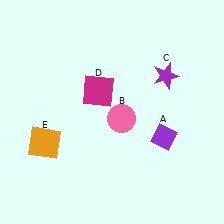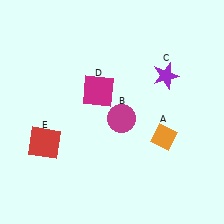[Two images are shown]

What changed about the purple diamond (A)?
In Image 1, A is purple. In Image 2, it changed to orange.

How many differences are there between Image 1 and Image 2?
There are 3 differences between the two images.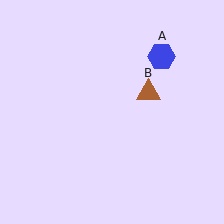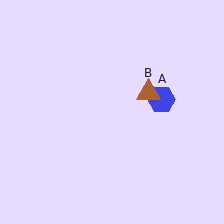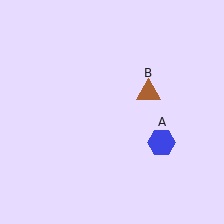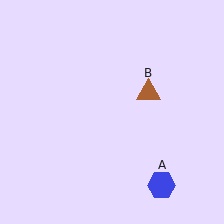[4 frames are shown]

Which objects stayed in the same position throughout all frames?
Brown triangle (object B) remained stationary.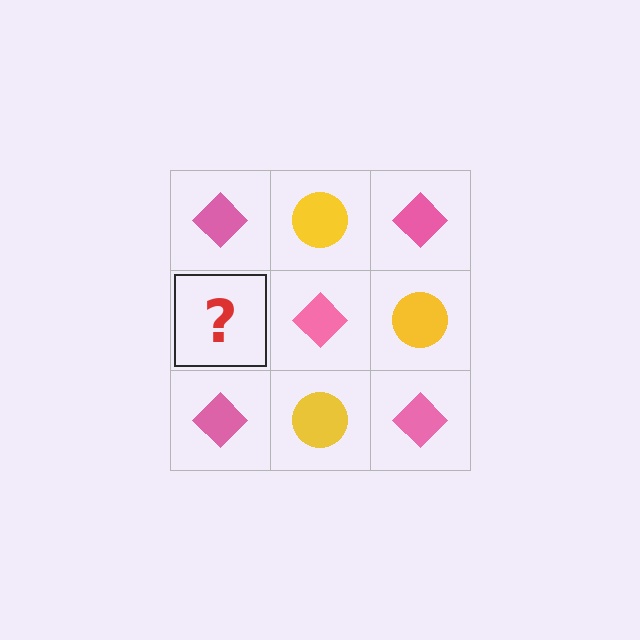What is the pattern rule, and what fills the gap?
The rule is that it alternates pink diamond and yellow circle in a checkerboard pattern. The gap should be filled with a yellow circle.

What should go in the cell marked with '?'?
The missing cell should contain a yellow circle.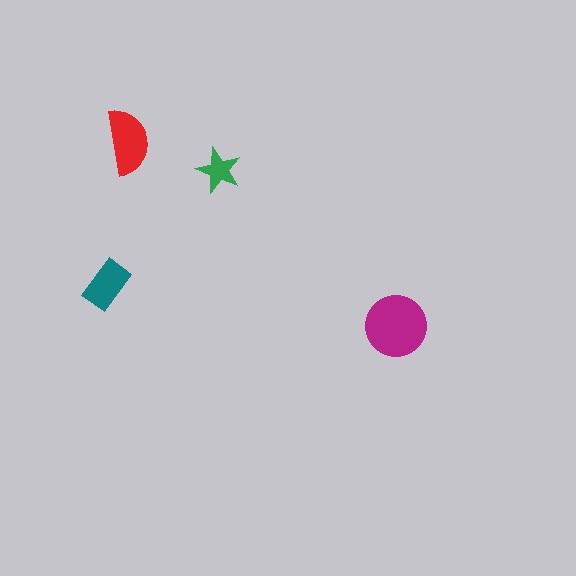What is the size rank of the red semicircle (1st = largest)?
2nd.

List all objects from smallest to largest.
The green star, the teal rectangle, the red semicircle, the magenta circle.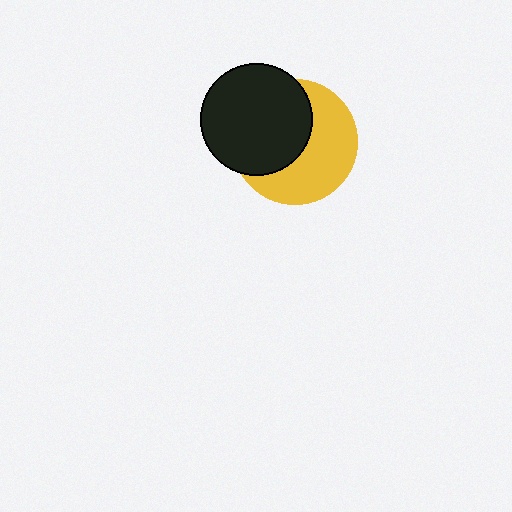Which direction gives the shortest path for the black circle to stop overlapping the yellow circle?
Moving left gives the shortest separation.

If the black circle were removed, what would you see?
You would see the complete yellow circle.